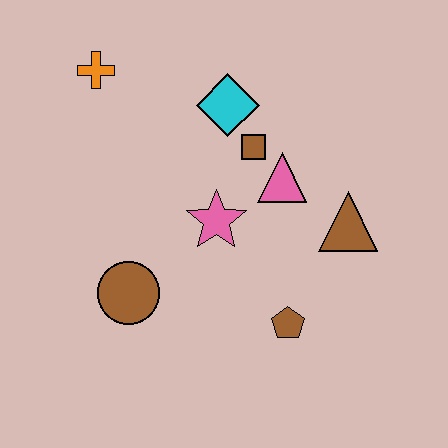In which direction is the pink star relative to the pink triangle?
The pink star is to the left of the pink triangle.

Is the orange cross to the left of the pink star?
Yes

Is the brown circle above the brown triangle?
No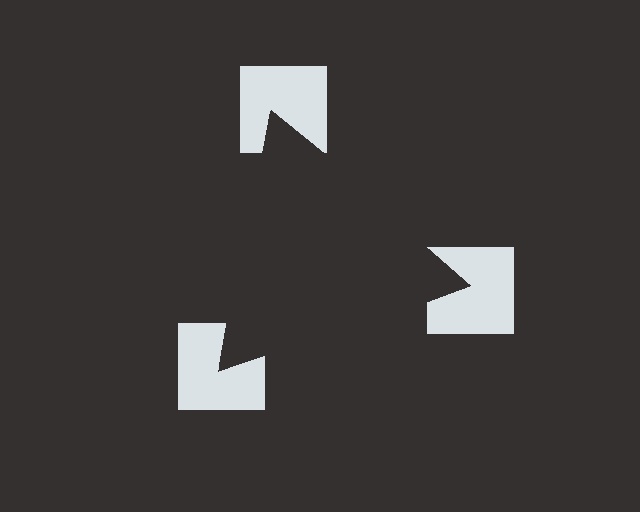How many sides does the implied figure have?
3 sides.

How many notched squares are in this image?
There are 3 — one at each vertex of the illusory triangle.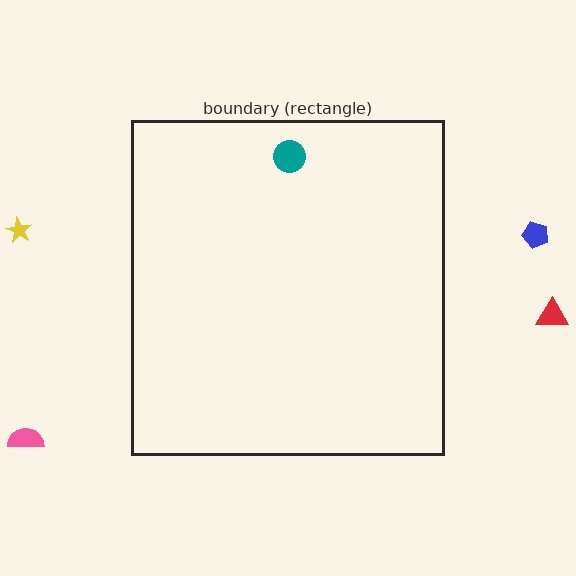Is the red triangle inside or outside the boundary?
Outside.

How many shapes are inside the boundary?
1 inside, 4 outside.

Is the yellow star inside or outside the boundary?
Outside.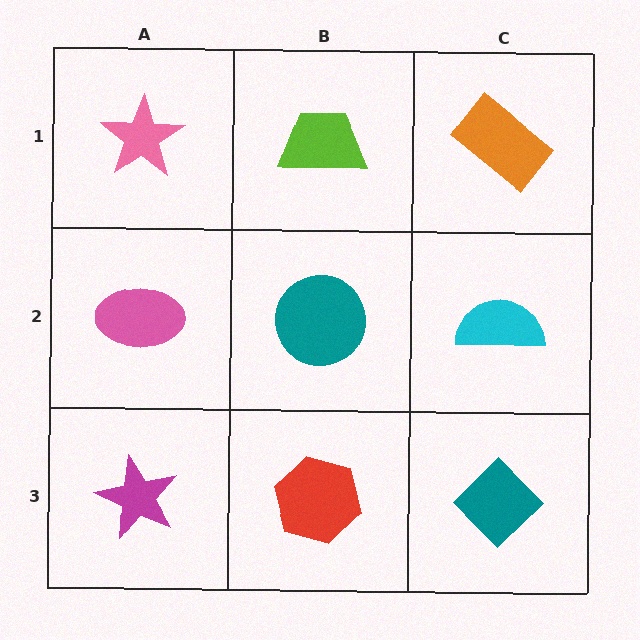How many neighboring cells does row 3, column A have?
2.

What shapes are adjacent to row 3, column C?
A cyan semicircle (row 2, column C), a red hexagon (row 3, column B).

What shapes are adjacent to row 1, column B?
A teal circle (row 2, column B), a pink star (row 1, column A), an orange rectangle (row 1, column C).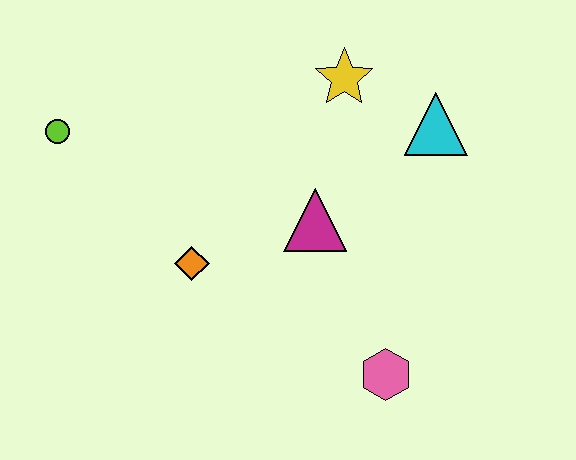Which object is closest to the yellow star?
The cyan triangle is closest to the yellow star.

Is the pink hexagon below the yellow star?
Yes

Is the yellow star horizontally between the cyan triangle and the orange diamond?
Yes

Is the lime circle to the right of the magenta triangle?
No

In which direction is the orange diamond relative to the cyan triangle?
The orange diamond is to the left of the cyan triangle.